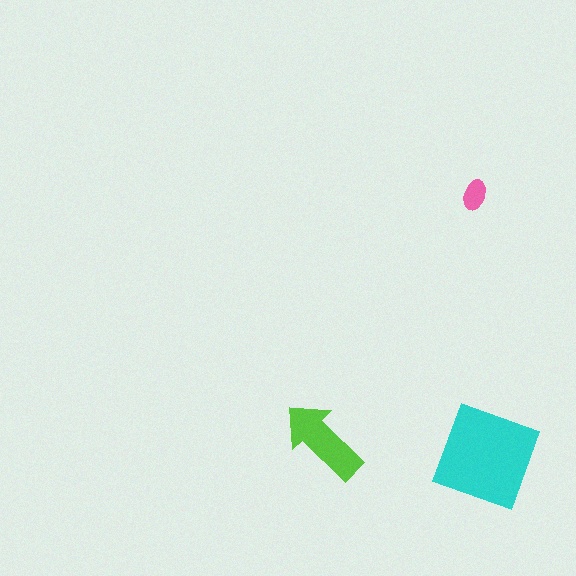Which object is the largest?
The cyan square.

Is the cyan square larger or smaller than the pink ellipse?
Larger.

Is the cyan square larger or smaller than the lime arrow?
Larger.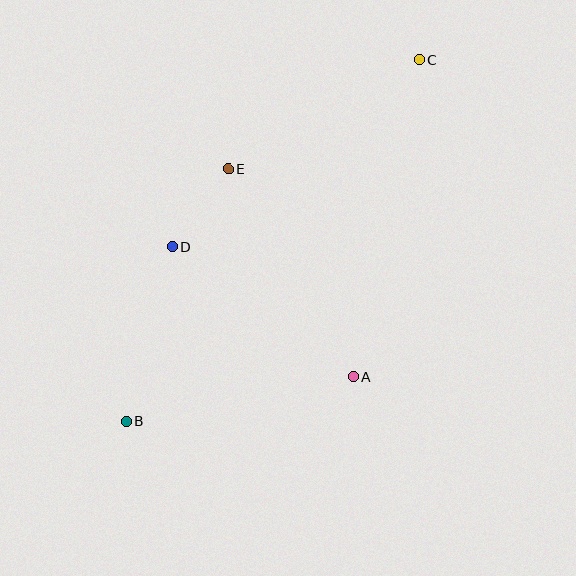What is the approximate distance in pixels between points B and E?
The distance between B and E is approximately 272 pixels.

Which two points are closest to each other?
Points D and E are closest to each other.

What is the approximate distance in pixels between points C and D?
The distance between C and D is approximately 309 pixels.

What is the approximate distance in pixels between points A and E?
The distance between A and E is approximately 243 pixels.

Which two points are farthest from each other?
Points B and C are farthest from each other.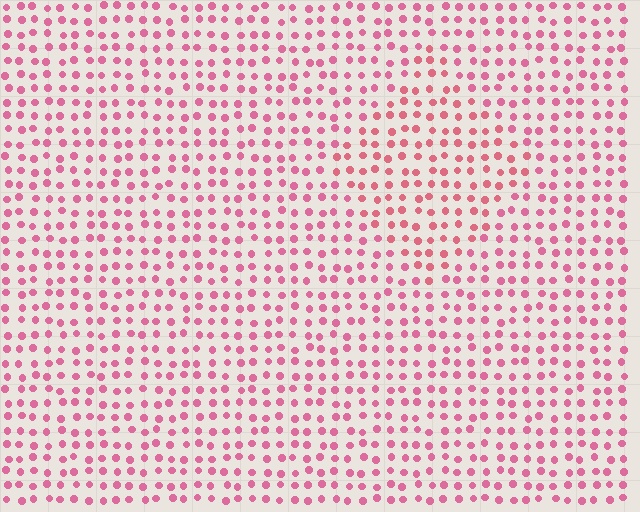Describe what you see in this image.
The image is filled with small pink elements in a uniform arrangement. A diamond-shaped region is visible where the elements are tinted to a slightly different hue, forming a subtle color boundary.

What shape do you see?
I see a diamond.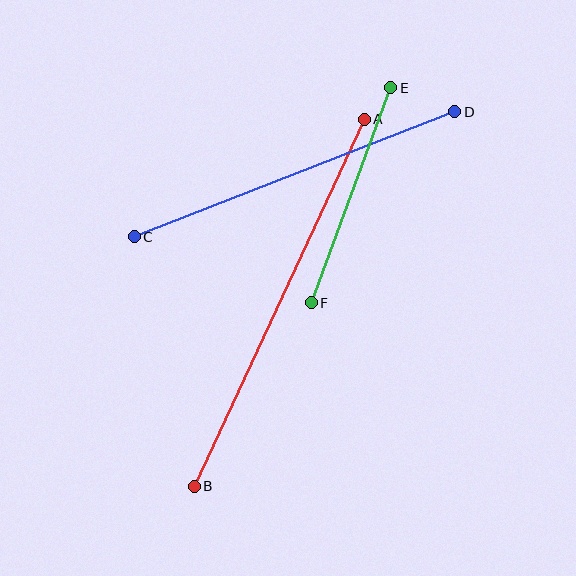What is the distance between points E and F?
The distance is approximately 229 pixels.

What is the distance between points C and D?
The distance is approximately 344 pixels.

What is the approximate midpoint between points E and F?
The midpoint is at approximately (351, 195) pixels.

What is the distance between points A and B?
The distance is approximately 404 pixels.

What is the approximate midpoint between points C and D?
The midpoint is at approximately (294, 174) pixels.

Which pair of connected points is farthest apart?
Points A and B are farthest apart.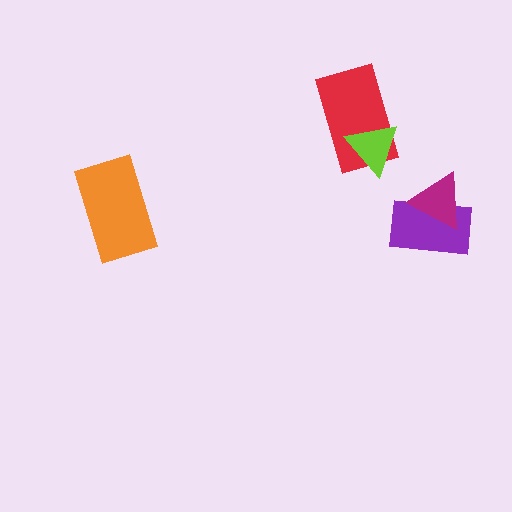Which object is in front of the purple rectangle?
The magenta triangle is in front of the purple rectangle.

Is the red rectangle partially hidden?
Yes, it is partially covered by another shape.